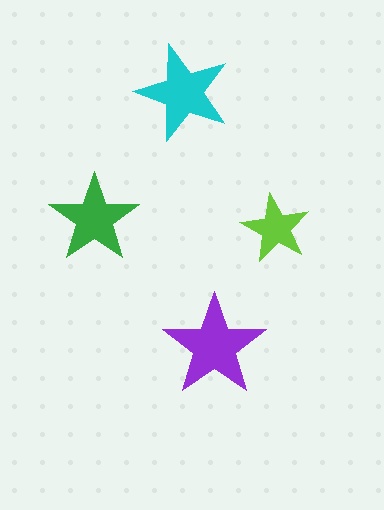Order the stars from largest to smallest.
the purple one, the cyan one, the green one, the lime one.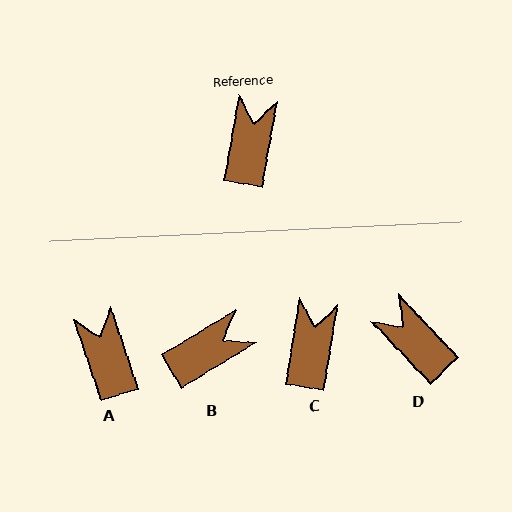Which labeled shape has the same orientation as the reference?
C.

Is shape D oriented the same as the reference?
No, it is off by about 53 degrees.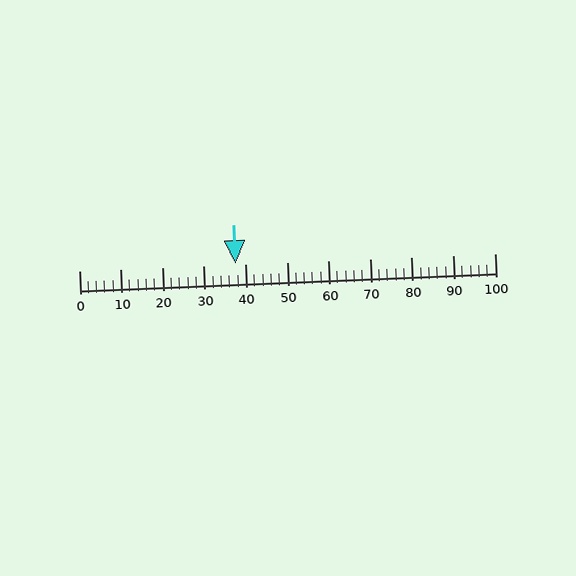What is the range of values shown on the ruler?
The ruler shows values from 0 to 100.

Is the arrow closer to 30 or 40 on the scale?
The arrow is closer to 40.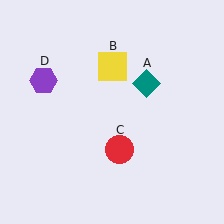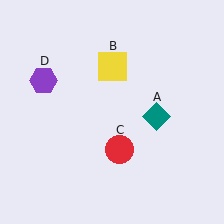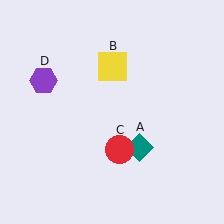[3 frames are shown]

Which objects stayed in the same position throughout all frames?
Yellow square (object B) and red circle (object C) and purple hexagon (object D) remained stationary.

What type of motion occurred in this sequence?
The teal diamond (object A) rotated clockwise around the center of the scene.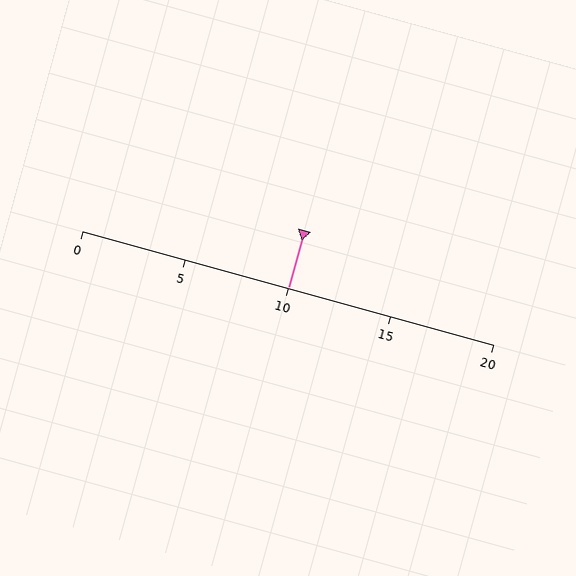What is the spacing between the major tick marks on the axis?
The major ticks are spaced 5 apart.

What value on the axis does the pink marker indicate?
The marker indicates approximately 10.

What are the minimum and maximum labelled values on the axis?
The axis runs from 0 to 20.